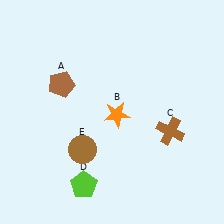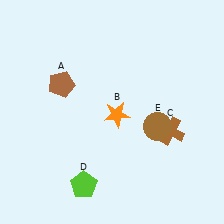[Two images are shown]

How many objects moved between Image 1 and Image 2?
1 object moved between the two images.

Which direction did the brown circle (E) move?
The brown circle (E) moved right.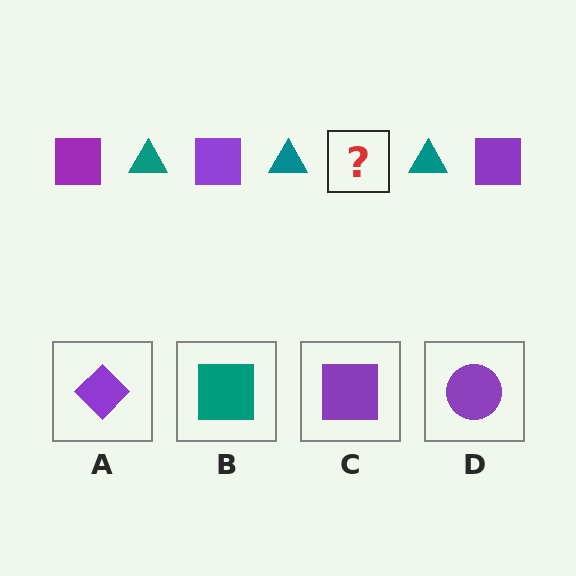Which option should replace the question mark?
Option C.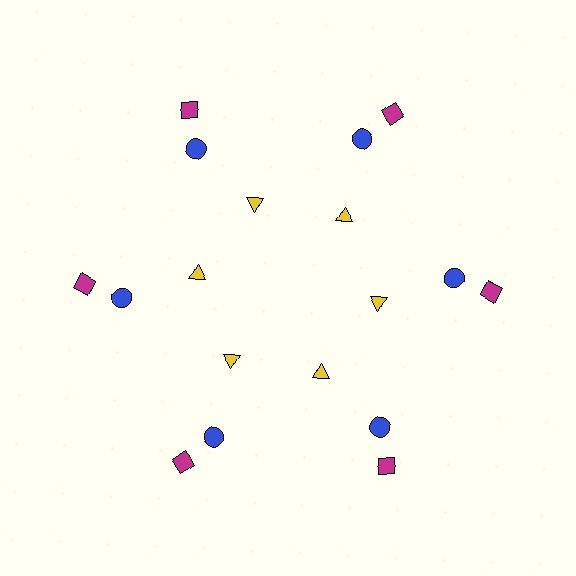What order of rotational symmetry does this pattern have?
This pattern has 6-fold rotational symmetry.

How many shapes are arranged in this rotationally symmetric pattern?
There are 18 shapes, arranged in 6 groups of 3.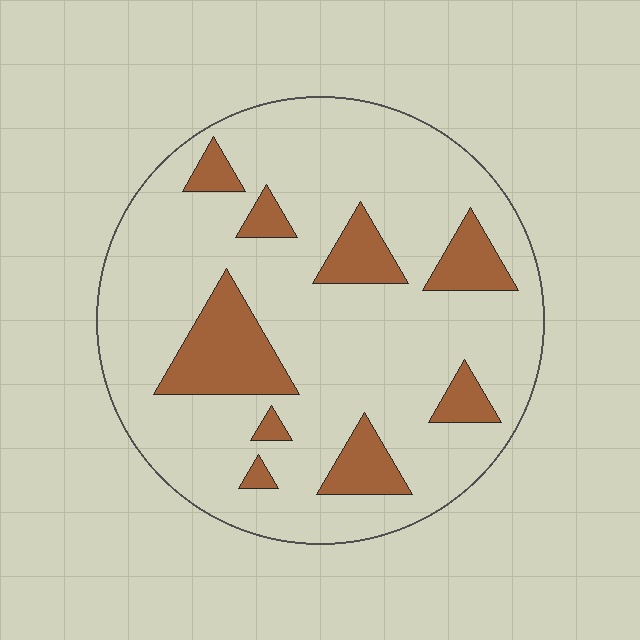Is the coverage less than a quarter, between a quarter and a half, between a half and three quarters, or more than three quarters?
Less than a quarter.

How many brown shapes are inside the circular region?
9.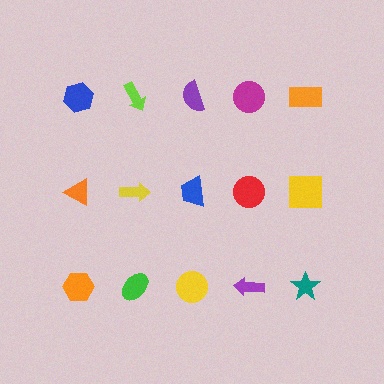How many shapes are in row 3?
5 shapes.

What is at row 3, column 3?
A yellow circle.